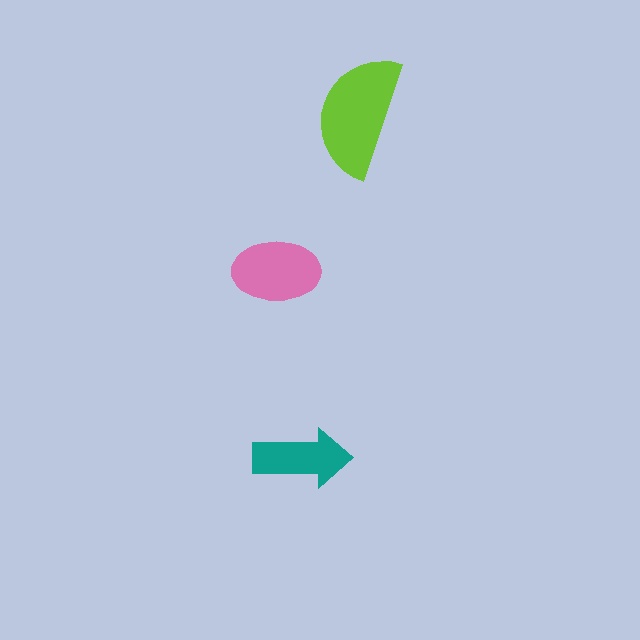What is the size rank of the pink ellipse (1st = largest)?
2nd.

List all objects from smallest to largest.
The teal arrow, the pink ellipse, the lime semicircle.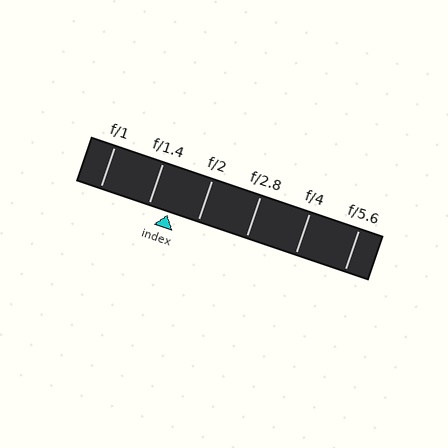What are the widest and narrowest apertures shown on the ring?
The widest aperture shown is f/1 and the narrowest is f/5.6.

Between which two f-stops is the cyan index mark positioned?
The index mark is between f/1.4 and f/2.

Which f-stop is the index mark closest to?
The index mark is closest to f/1.4.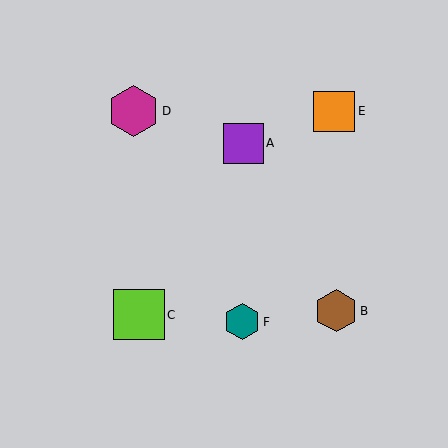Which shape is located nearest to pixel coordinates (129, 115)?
The magenta hexagon (labeled D) at (133, 111) is nearest to that location.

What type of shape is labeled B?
Shape B is a brown hexagon.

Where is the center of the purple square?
The center of the purple square is at (243, 143).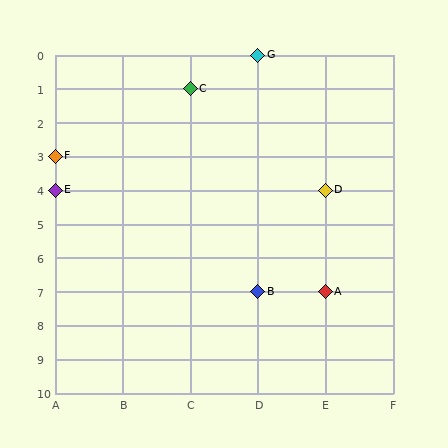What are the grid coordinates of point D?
Point D is at grid coordinates (E, 4).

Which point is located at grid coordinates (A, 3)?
Point F is at (A, 3).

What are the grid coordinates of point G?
Point G is at grid coordinates (D, 0).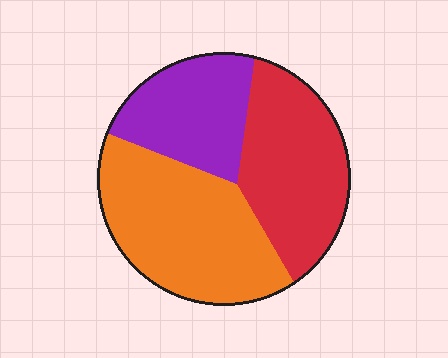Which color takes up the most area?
Orange, at roughly 40%.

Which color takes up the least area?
Purple, at roughly 25%.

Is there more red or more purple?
Red.